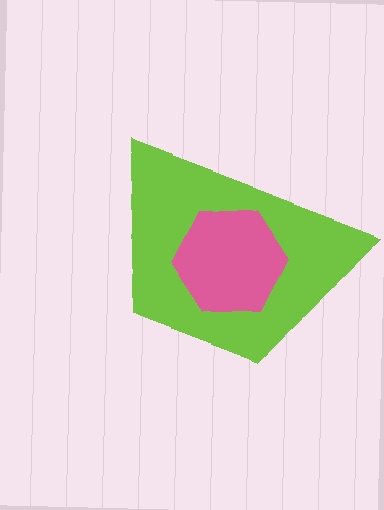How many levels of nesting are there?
2.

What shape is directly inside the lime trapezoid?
The pink hexagon.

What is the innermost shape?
The pink hexagon.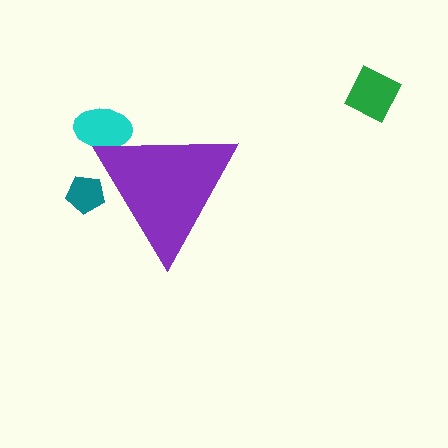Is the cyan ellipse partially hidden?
Yes, the cyan ellipse is partially hidden behind the purple triangle.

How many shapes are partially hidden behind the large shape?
2 shapes are partially hidden.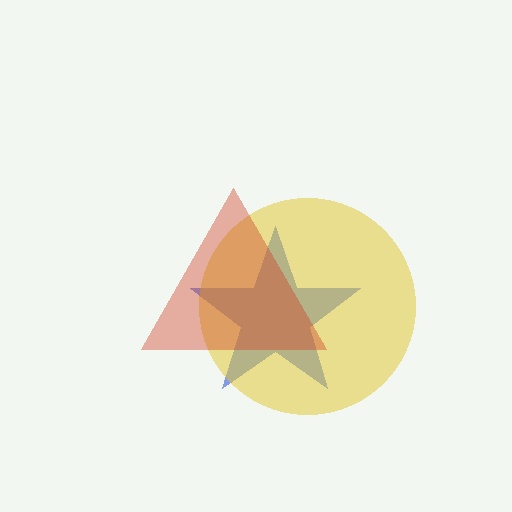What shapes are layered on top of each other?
The layered shapes are: a blue star, a yellow circle, a red triangle.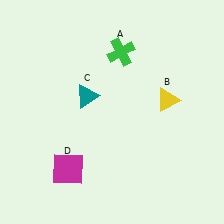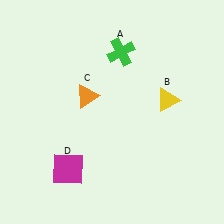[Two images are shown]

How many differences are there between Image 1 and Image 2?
There is 1 difference between the two images.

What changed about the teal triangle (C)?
In Image 1, C is teal. In Image 2, it changed to orange.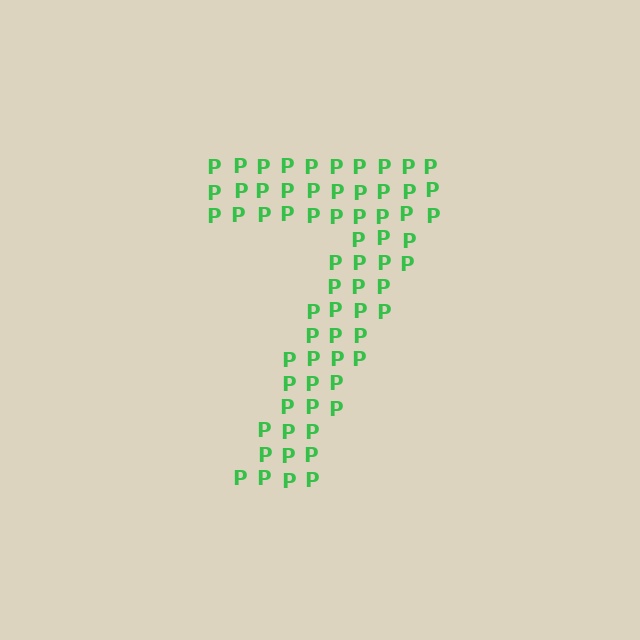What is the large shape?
The large shape is the digit 7.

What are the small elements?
The small elements are letter P's.